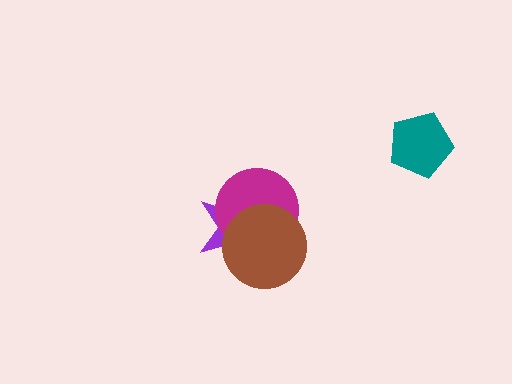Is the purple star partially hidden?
Yes, it is partially covered by another shape.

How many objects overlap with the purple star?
2 objects overlap with the purple star.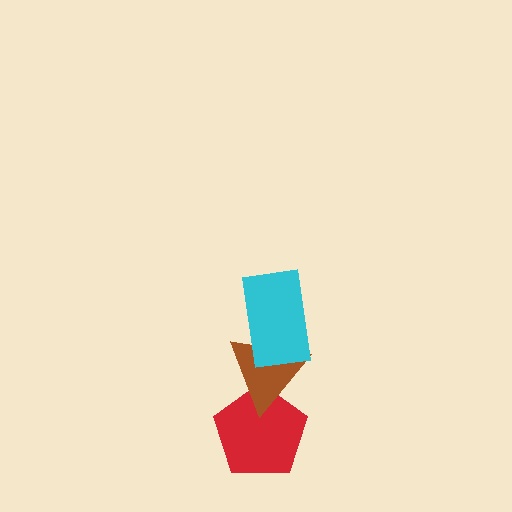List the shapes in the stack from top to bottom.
From top to bottom: the cyan rectangle, the brown triangle, the red pentagon.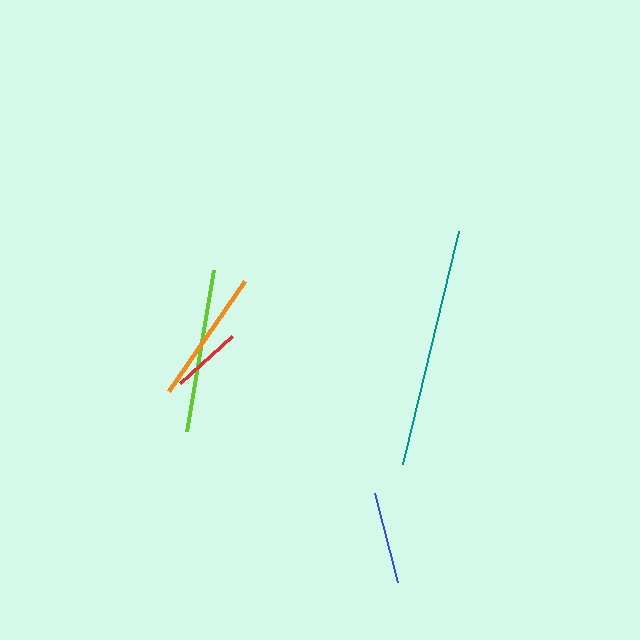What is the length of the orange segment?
The orange segment is approximately 134 pixels long.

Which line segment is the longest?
The teal line is the longest at approximately 240 pixels.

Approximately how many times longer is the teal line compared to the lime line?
The teal line is approximately 1.5 times the length of the lime line.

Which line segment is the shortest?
The red line is the shortest at approximately 70 pixels.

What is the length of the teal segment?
The teal segment is approximately 240 pixels long.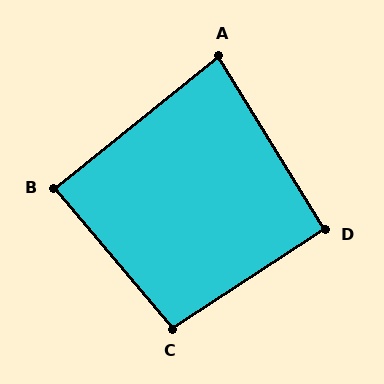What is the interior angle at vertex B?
Approximately 89 degrees (approximately right).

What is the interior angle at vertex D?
Approximately 91 degrees (approximately right).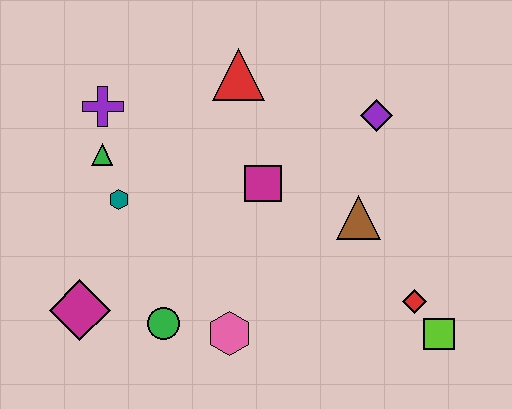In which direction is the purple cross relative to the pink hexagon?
The purple cross is above the pink hexagon.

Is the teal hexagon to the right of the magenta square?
No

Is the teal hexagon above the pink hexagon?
Yes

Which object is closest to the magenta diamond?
The green circle is closest to the magenta diamond.